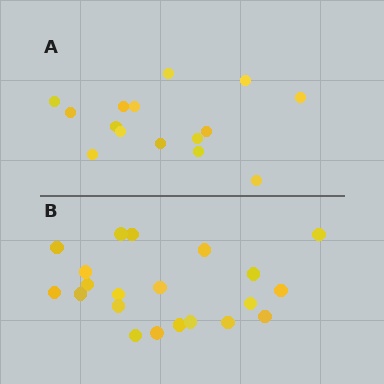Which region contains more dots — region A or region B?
Region B (the bottom region) has more dots.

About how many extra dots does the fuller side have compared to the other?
Region B has about 6 more dots than region A.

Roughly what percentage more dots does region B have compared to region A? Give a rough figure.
About 40% more.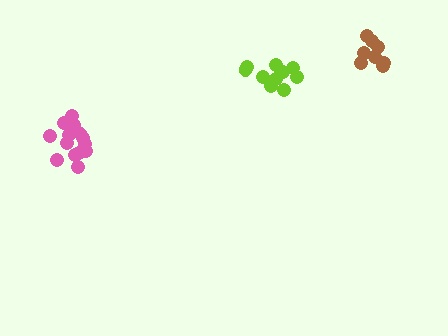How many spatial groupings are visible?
There are 3 spatial groupings.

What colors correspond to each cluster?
The clusters are colored: lime, brown, pink.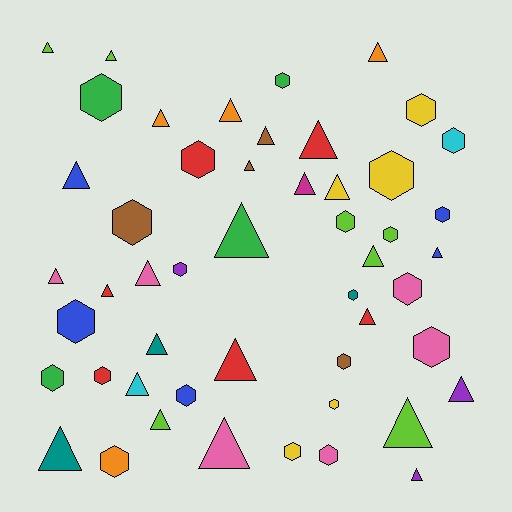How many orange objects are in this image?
There are 4 orange objects.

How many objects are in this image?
There are 50 objects.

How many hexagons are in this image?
There are 23 hexagons.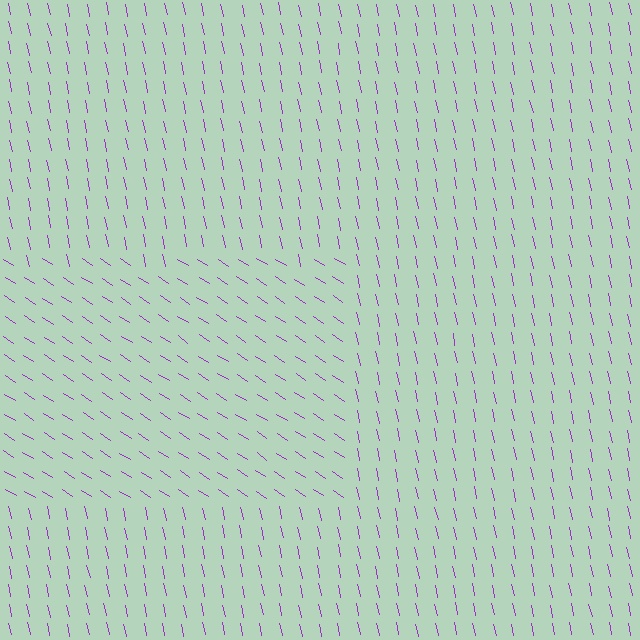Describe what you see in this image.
The image is filled with small purple line segments. A rectangle region in the image has lines oriented differently from the surrounding lines, creating a visible texture boundary.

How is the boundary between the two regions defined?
The boundary is defined purely by a change in line orientation (approximately 45 degrees difference). All lines are the same color and thickness.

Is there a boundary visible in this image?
Yes, there is a texture boundary formed by a change in line orientation.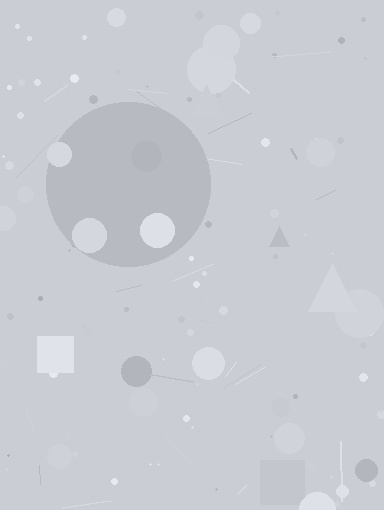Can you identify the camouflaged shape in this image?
The camouflaged shape is a circle.